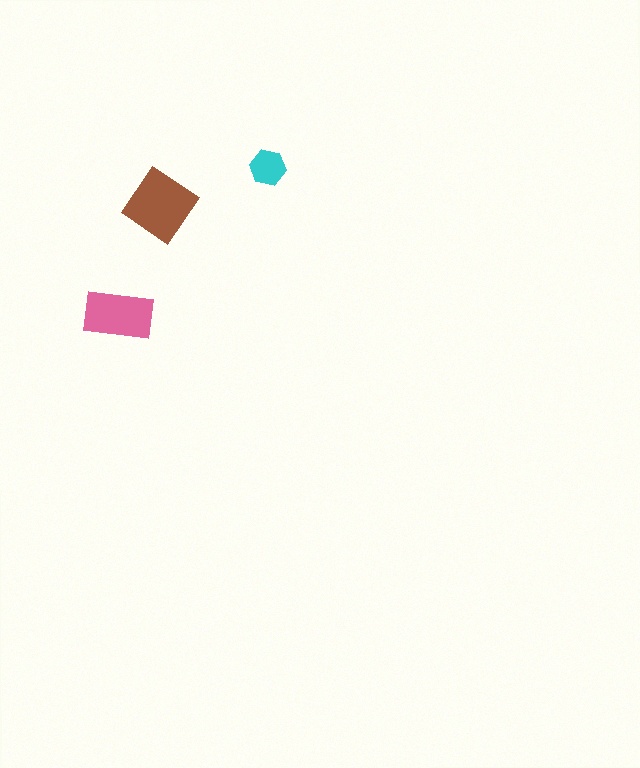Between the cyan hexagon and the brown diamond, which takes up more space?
The brown diamond.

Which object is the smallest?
The cyan hexagon.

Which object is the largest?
The brown diamond.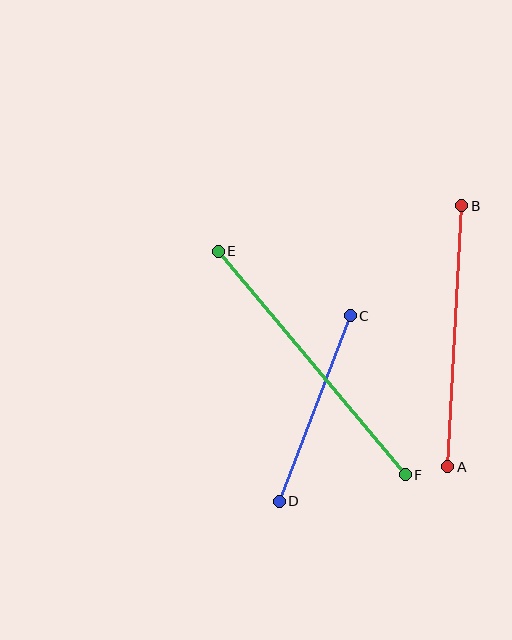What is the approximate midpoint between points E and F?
The midpoint is at approximately (312, 363) pixels.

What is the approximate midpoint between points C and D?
The midpoint is at approximately (315, 409) pixels.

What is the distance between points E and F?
The distance is approximately 292 pixels.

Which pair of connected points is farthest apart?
Points E and F are farthest apart.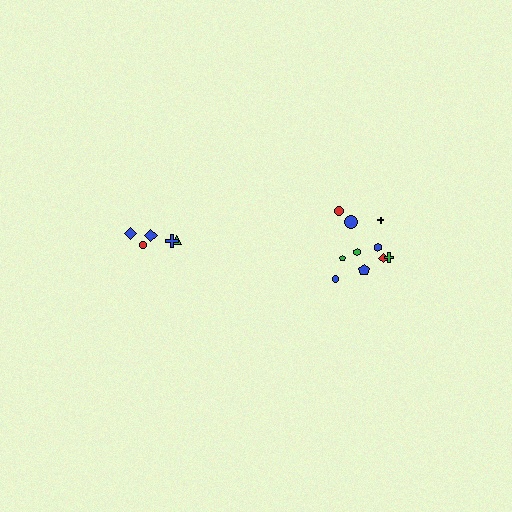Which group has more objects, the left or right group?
The right group.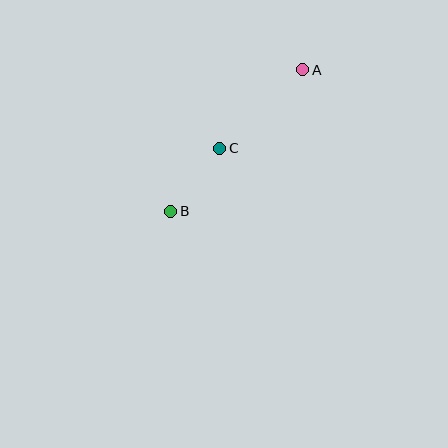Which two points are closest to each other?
Points B and C are closest to each other.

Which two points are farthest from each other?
Points A and B are farthest from each other.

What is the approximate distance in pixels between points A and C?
The distance between A and C is approximately 114 pixels.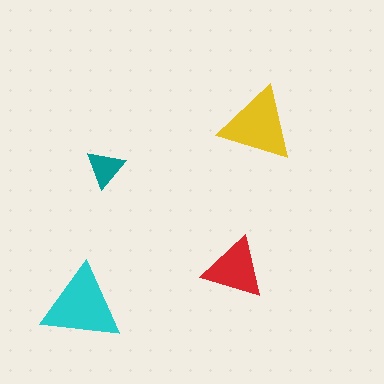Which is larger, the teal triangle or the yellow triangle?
The yellow one.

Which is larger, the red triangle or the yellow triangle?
The yellow one.